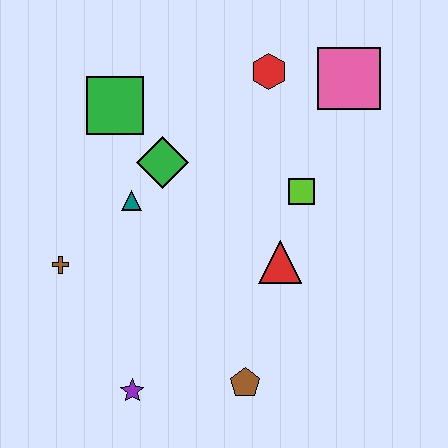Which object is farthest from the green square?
The brown pentagon is farthest from the green square.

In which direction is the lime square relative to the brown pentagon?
The lime square is above the brown pentagon.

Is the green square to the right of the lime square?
No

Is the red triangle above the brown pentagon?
Yes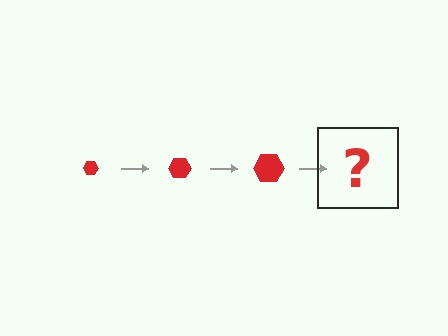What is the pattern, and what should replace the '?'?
The pattern is that the hexagon gets progressively larger each step. The '?' should be a red hexagon, larger than the previous one.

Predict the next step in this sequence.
The next step is a red hexagon, larger than the previous one.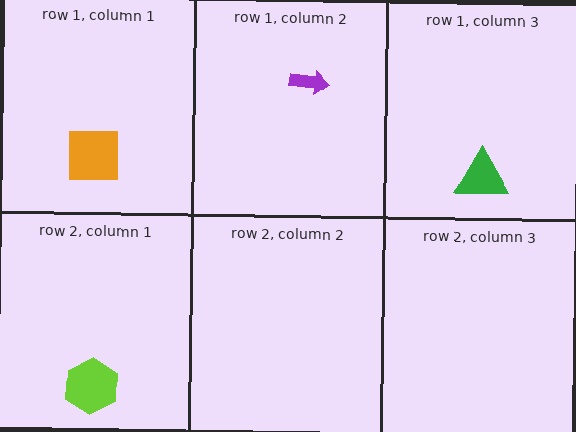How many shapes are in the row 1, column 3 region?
1.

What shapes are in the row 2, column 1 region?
The lime hexagon.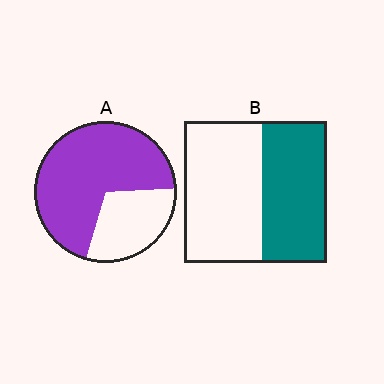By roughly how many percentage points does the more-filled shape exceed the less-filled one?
By roughly 25 percentage points (A over B).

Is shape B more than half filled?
No.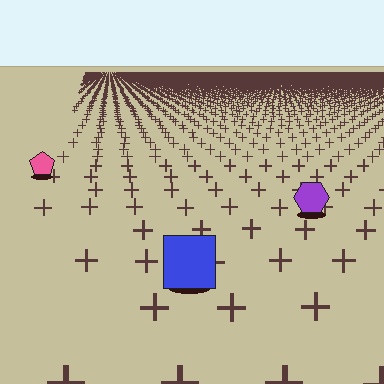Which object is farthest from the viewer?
The pink pentagon is farthest from the viewer. It appears smaller and the ground texture around it is denser.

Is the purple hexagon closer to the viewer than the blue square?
No. The blue square is closer — you can tell from the texture gradient: the ground texture is coarser near it.